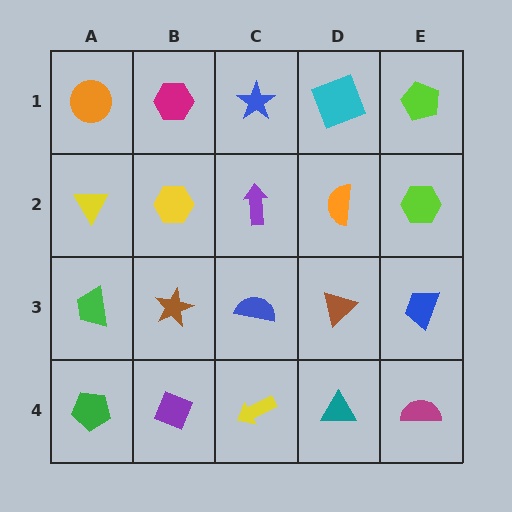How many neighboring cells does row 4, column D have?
3.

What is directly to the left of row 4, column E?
A teal triangle.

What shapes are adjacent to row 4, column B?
A brown star (row 3, column B), a green pentagon (row 4, column A), a yellow arrow (row 4, column C).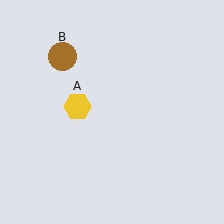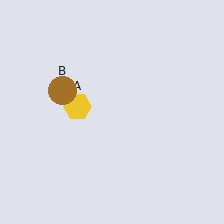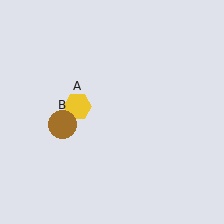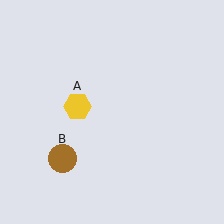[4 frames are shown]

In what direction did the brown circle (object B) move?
The brown circle (object B) moved down.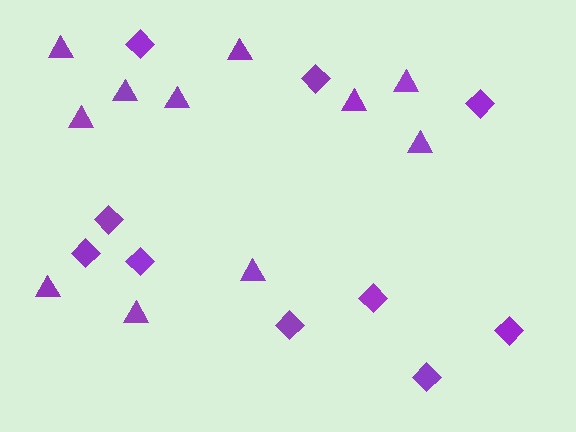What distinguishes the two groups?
There are 2 groups: one group of triangles (11) and one group of diamonds (10).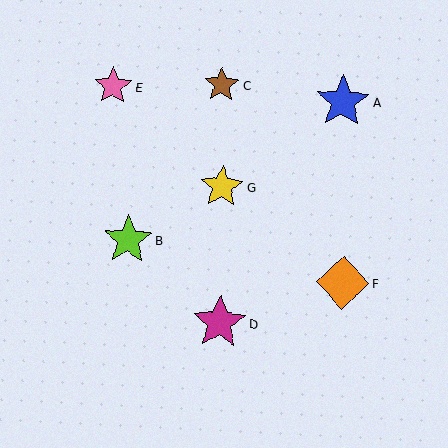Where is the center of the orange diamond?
The center of the orange diamond is at (343, 283).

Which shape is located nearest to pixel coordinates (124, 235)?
The lime star (labeled B) at (128, 239) is nearest to that location.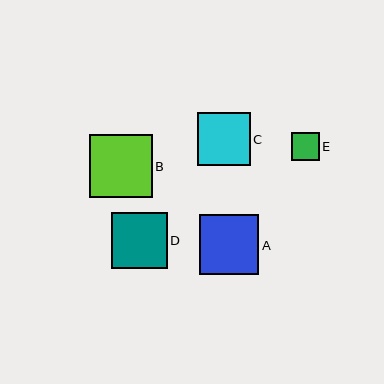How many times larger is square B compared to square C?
Square B is approximately 1.2 times the size of square C.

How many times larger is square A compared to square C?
Square A is approximately 1.1 times the size of square C.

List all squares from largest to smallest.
From largest to smallest: B, A, D, C, E.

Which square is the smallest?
Square E is the smallest with a size of approximately 28 pixels.